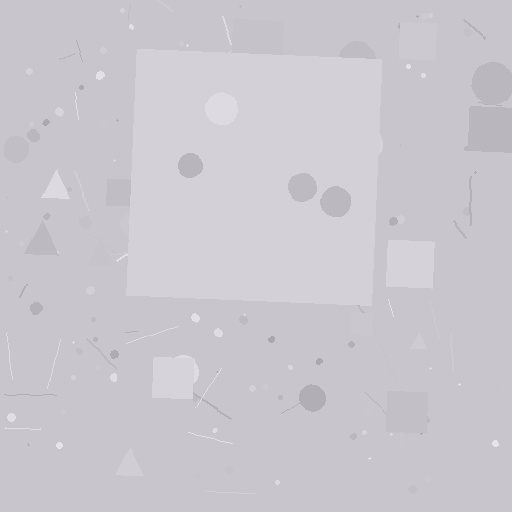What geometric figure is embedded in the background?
A square is embedded in the background.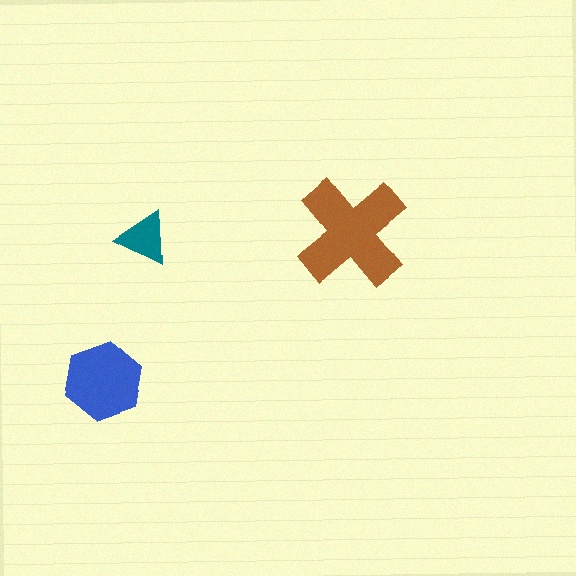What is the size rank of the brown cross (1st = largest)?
1st.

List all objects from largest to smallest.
The brown cross, the blue hexagon, the teal triangle.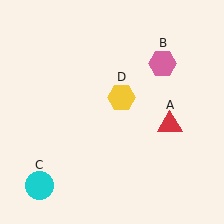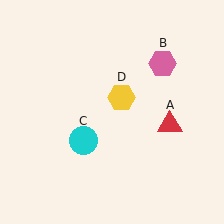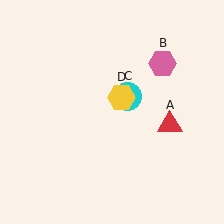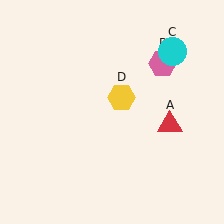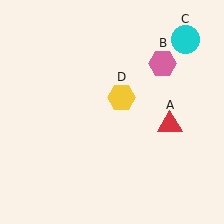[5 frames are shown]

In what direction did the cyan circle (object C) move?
The cyan circle (object C) moved up and to the right.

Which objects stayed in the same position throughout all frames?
Red triangle (object A) and pink hexagon (object B) and yellow hexagon (object D) remained stationary.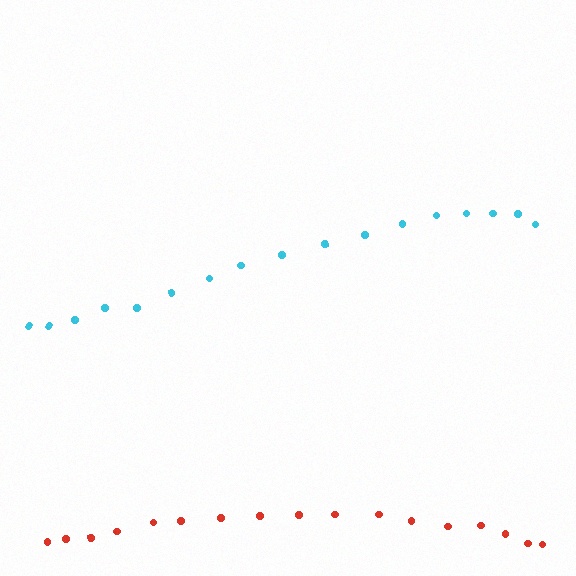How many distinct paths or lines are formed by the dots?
There are 2 distinct paths.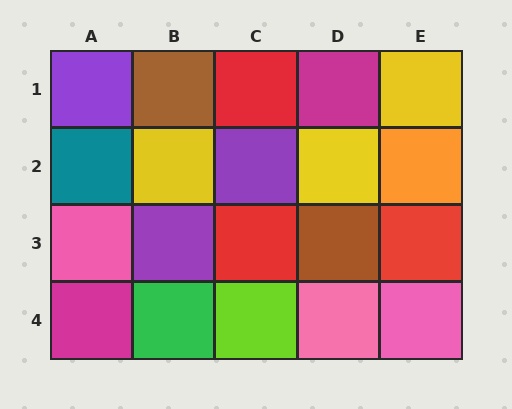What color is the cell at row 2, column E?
Orange.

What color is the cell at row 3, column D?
Brown.